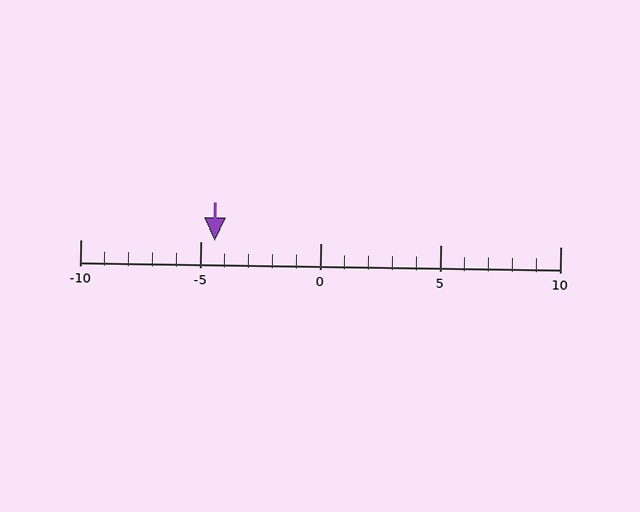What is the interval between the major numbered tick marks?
The major tick marks are spaced 5 units apart.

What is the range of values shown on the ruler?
The ruler shows values from -10 to 10.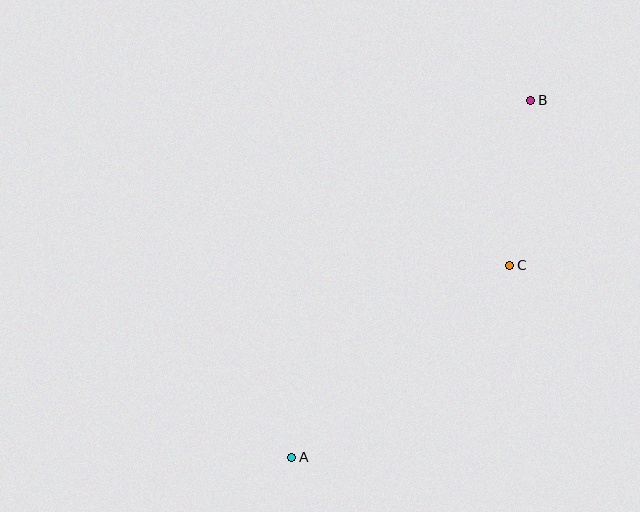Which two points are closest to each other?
Points B and C are closest to each other.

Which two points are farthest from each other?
Points A and B are farthest from each other.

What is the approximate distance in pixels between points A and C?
The distance between A and C is approximately 290 pixels.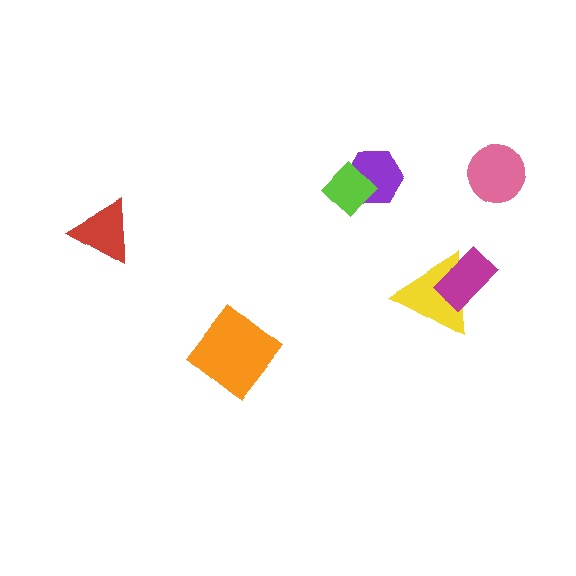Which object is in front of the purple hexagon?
The lime diamond is in front of the purple hexagon.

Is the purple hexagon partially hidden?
Yes, it is partially covered by another shape.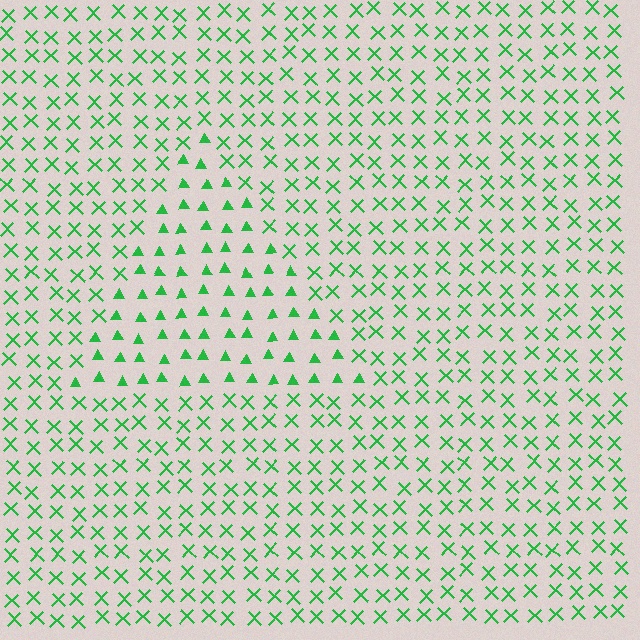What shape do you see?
I see a triangle.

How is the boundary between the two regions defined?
The boundary is defined by a change in element shape: triangles inside vs. X marks outside. All elements share the same color and spacing.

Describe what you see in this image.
The image is filled with small green elements arranged in a uniform grid. A triangle-shaped region contains triangles, while the surrounding area contains X marks. The boundary is defined purely by the change in element shape.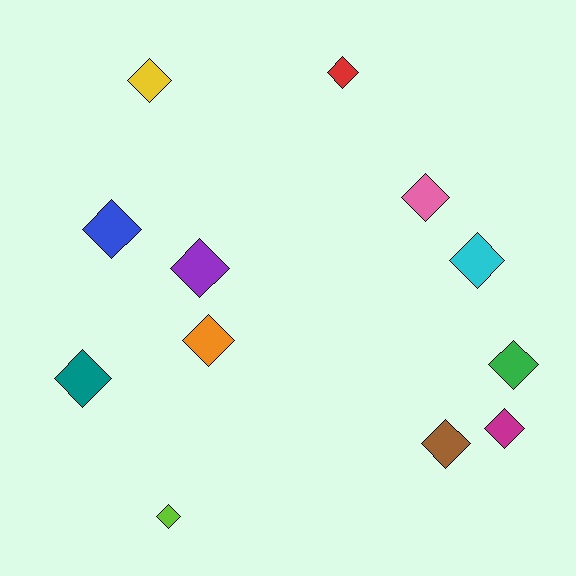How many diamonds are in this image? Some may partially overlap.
There are 12 diamonds.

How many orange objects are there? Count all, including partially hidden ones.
There is 1 orange object.